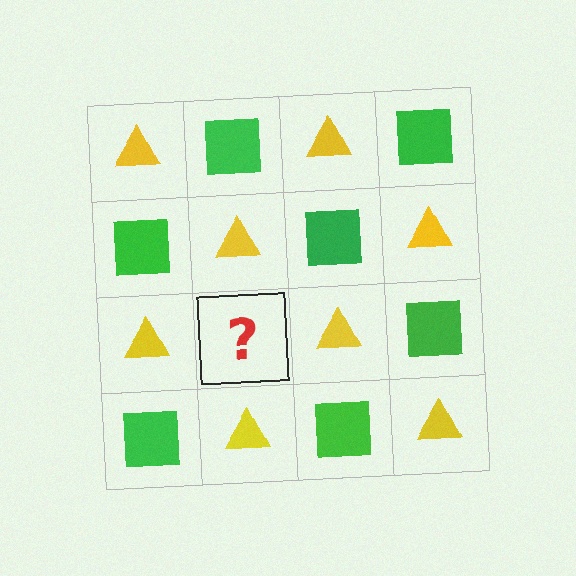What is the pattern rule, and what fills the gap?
The rule is that it alternates yellow triangle and green square in a checkerboard pattern. The gap should be filled with a green square.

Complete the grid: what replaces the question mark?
The question mark should be replaced with a green square.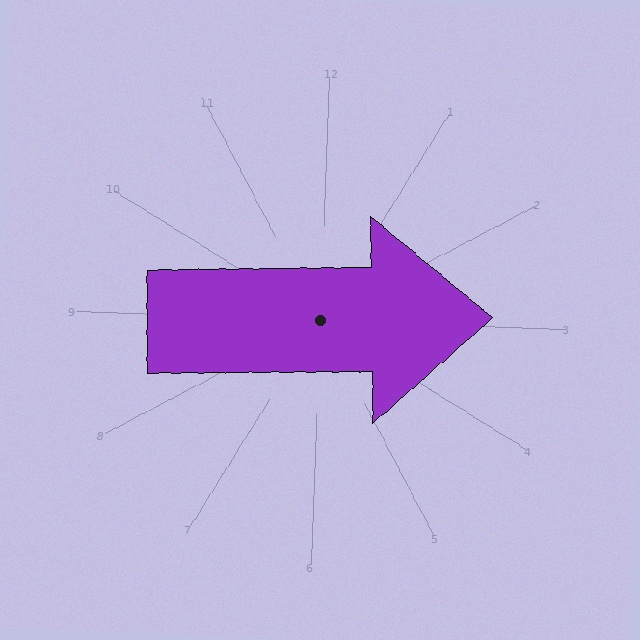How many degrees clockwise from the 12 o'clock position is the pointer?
Approximately 87 degrees.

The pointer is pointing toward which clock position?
Roughly 3 o'clock.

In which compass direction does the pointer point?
East.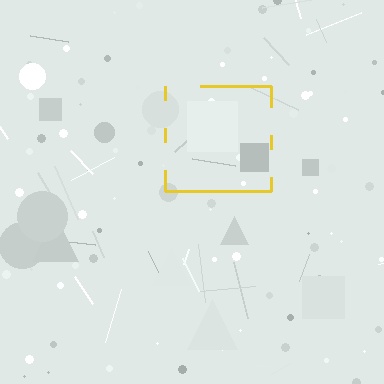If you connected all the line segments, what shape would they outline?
They would outline a square.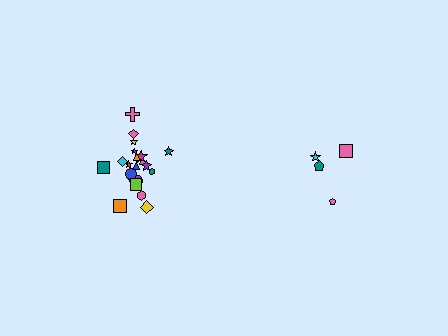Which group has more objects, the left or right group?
The left group.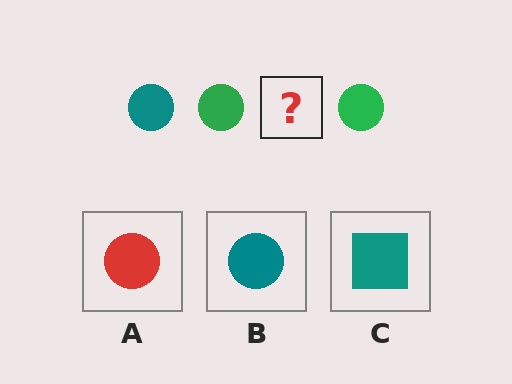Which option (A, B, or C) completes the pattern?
B.